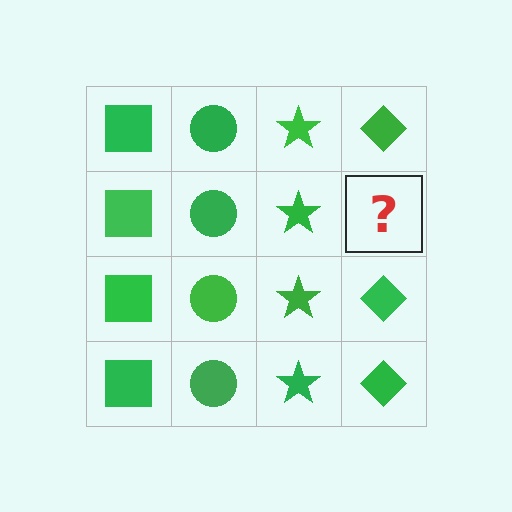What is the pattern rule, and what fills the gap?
The rule is that each column has a consistent shape. The gap should be filled with a green diamond.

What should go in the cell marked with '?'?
The missing cell should contain a green diamond.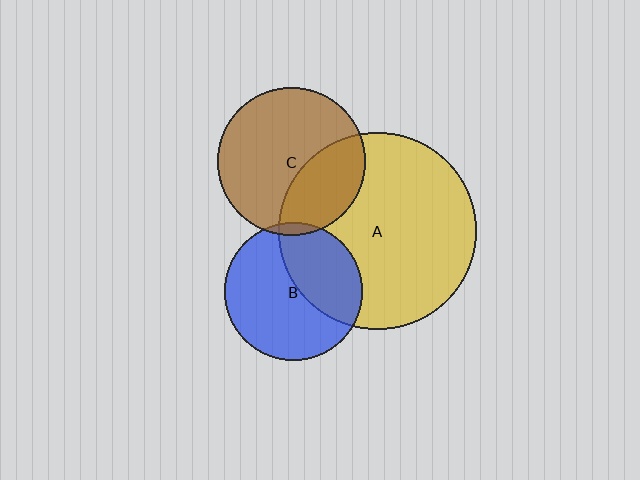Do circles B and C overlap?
Yes.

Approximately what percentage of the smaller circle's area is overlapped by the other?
Approximately 5%.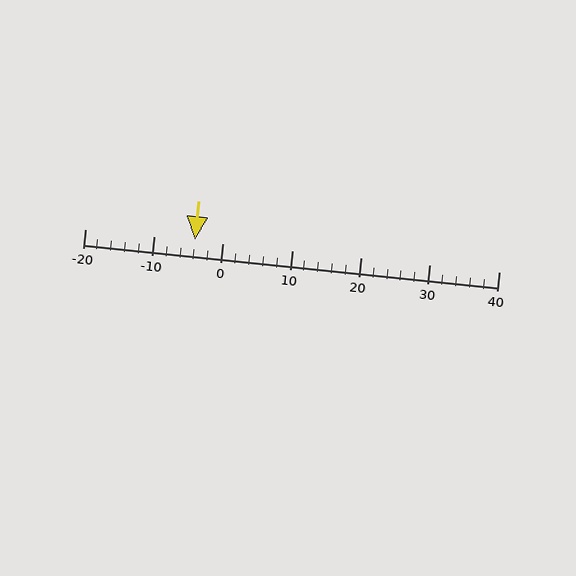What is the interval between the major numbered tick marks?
The major tick marks are spaced 10 units apart.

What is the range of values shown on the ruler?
The ruler shows values from -20 to 40.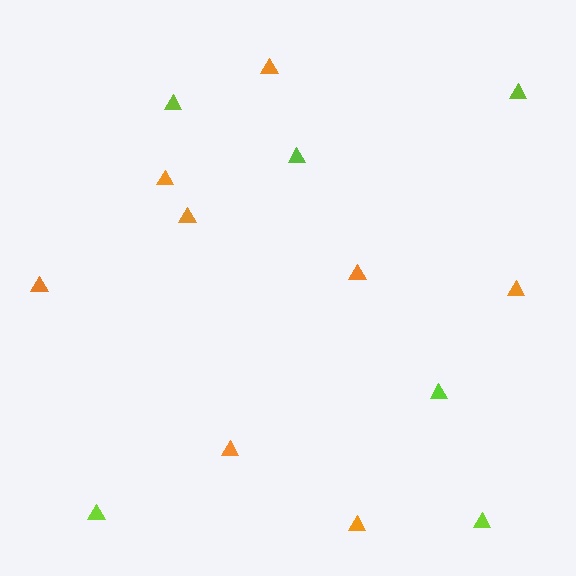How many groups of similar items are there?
There are 2 groups: one group of orange triangles (8) and one group of lime triangles (6).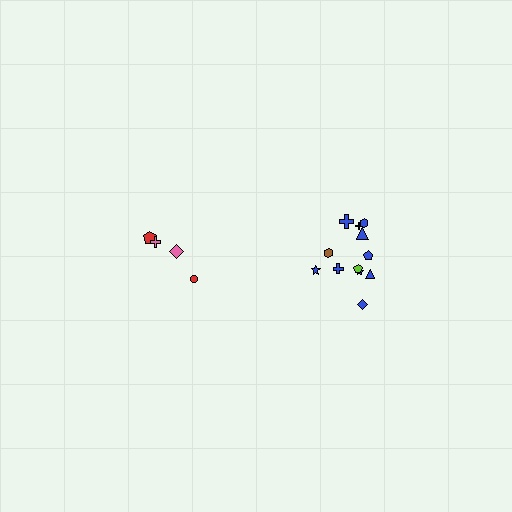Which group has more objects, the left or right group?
The right group.